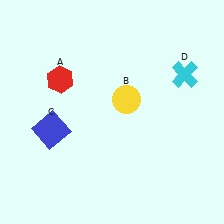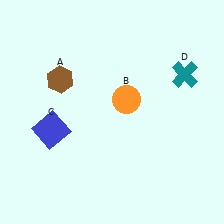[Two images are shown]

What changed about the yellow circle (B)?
In Image 1, B is yellow. In Image 2, it changed to orange.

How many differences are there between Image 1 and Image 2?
There are 3 differences between the two images.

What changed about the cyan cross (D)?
In Image 1, D is cyan. In Image 2, it changed to teal.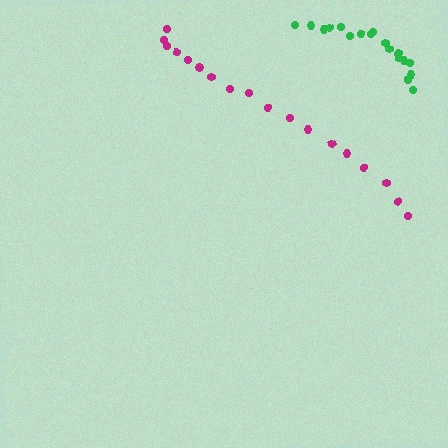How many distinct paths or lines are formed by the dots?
There are 2 distinct paths.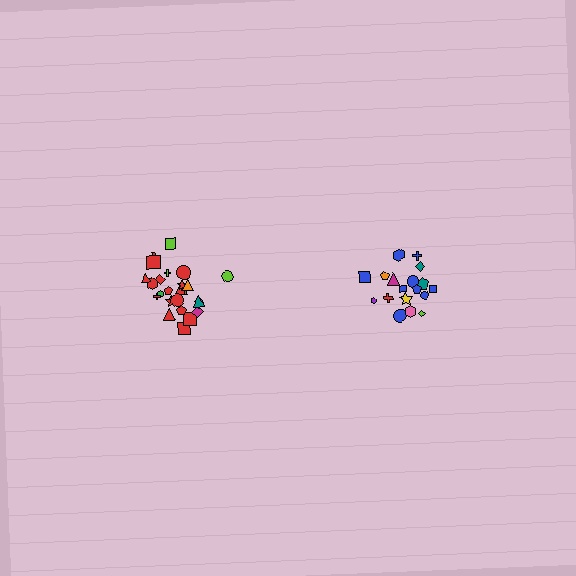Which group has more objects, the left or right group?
The left group.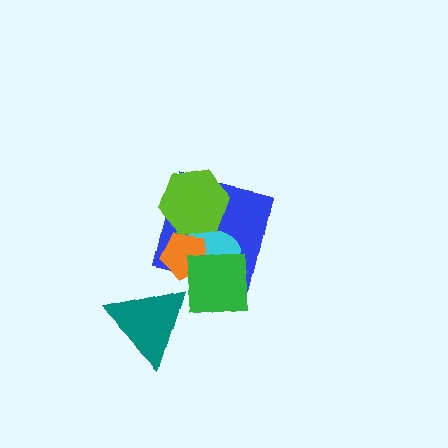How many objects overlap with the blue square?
4 objects overlap with the blue square.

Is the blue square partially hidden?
Yes, it is partially covered by another shape.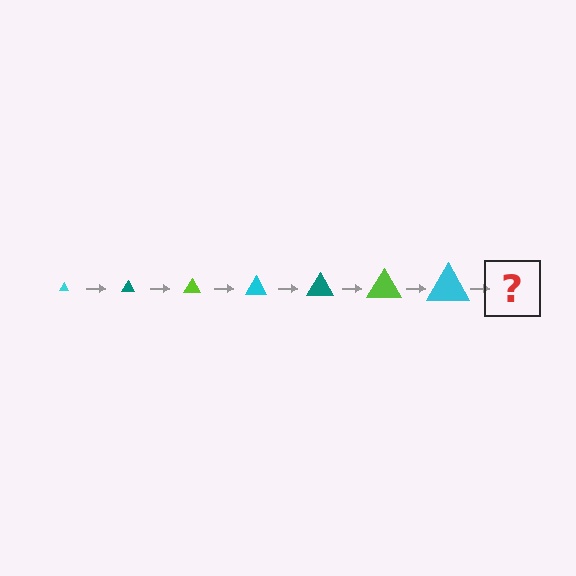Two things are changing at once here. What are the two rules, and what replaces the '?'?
The two rules are that the triangle grows larger each step and the color cycles through cyan, teal, and lime. The '?' should be a teal triangle, larger than the previous one.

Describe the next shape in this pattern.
It should be a teal triangle, larger than the previous one.